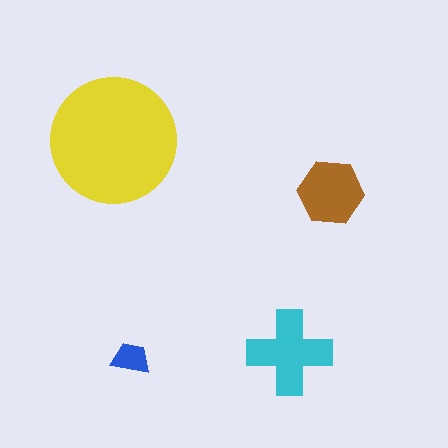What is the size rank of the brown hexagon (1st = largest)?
3rd.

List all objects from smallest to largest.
The blue trapezoid, the brown hexagon, the cyan cross, the yellow circle.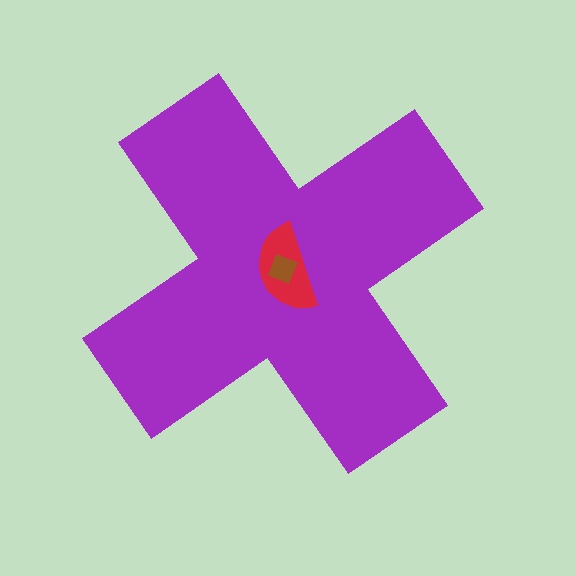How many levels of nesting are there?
3.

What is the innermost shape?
The brown diamond.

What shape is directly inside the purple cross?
The red semicircle.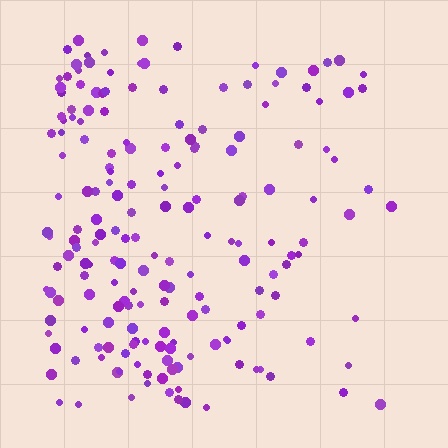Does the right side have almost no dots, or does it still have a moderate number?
Still a moderate number, just noticeably fewer than the left.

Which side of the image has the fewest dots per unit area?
The right.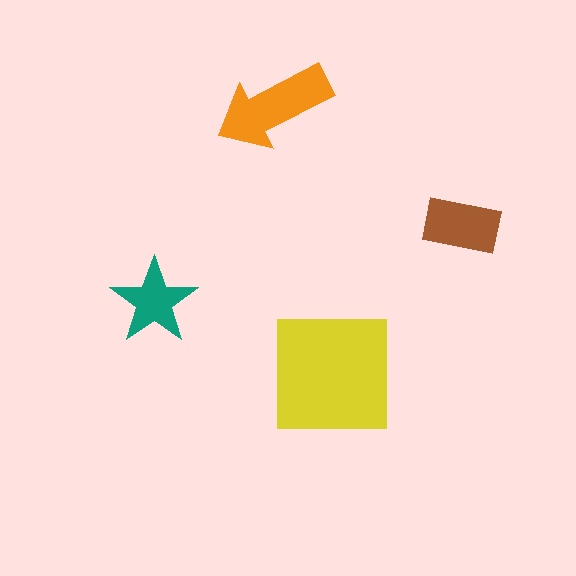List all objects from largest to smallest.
The yellow square, the orange arrow, the brown rectangle, the teal star.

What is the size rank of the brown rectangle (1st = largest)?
3rd.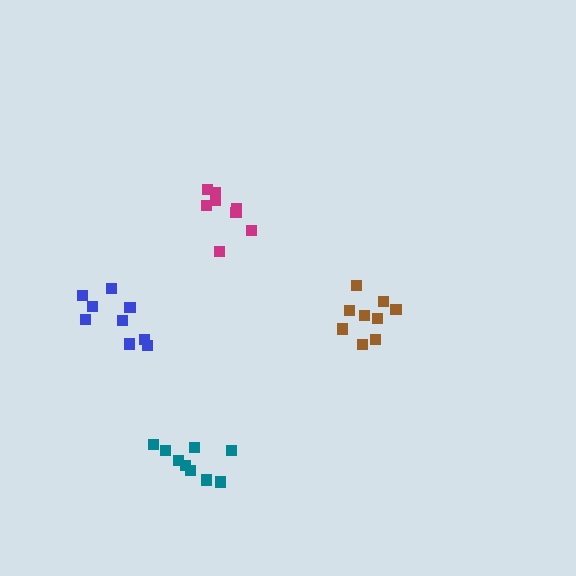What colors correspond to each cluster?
The clusters are colored: brown, teal, magenta, blue.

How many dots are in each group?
Group 1: 9 dots, Group 2: 9 dots, Group 3: 8 dots, Group 4: 9 dots (35 total).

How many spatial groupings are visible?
There are 4 spatial groupings.